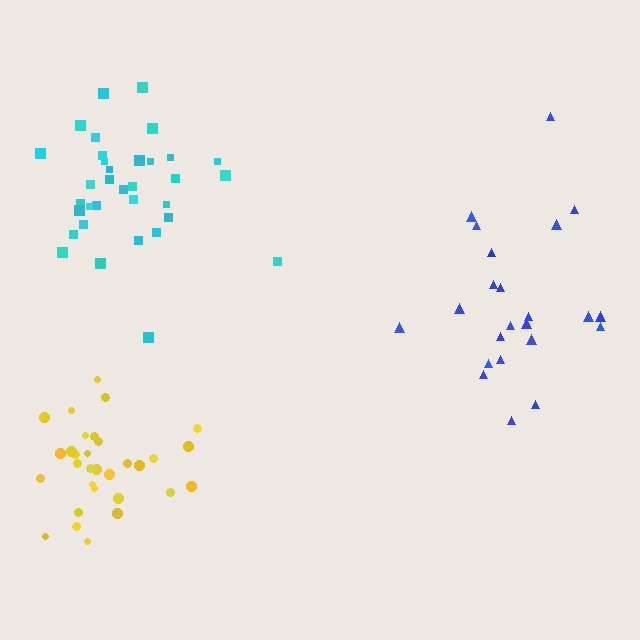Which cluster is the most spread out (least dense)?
Blue.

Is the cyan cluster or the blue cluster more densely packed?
Cyan.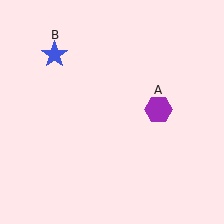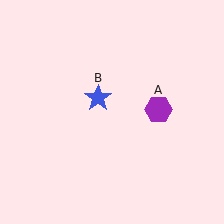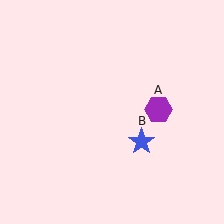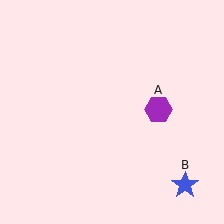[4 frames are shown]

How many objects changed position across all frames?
1 object changed position: blue star (object B).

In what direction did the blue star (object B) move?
The blue star (object B) moved down and to the right.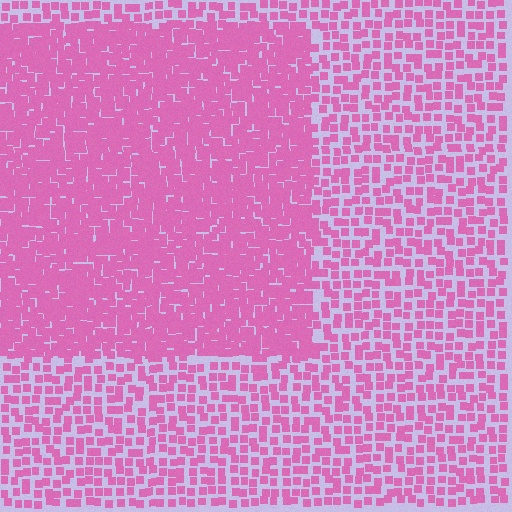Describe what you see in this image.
The image contains small pink elements arranged at two different densities. A rectangle-shaped region is visible where the elements are more densely packed than the surrounding area.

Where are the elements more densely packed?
The elements are more densely packed inside the rectangle boundary.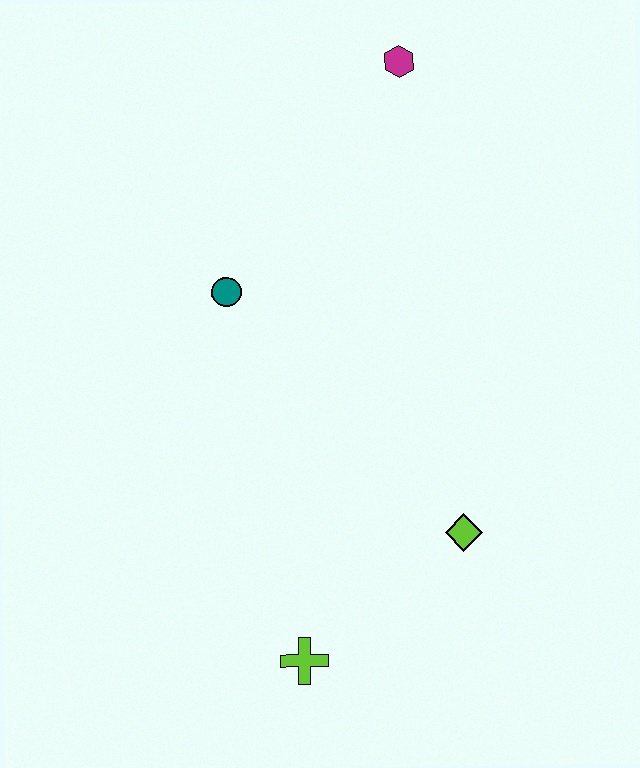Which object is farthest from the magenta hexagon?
The lime cross is farthest from the magenta hexagon.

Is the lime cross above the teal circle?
No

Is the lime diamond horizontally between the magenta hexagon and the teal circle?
No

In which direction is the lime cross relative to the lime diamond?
The lime cross is to the left of the lime diamond.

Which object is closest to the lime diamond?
The lime cross is closest to the lime diamond.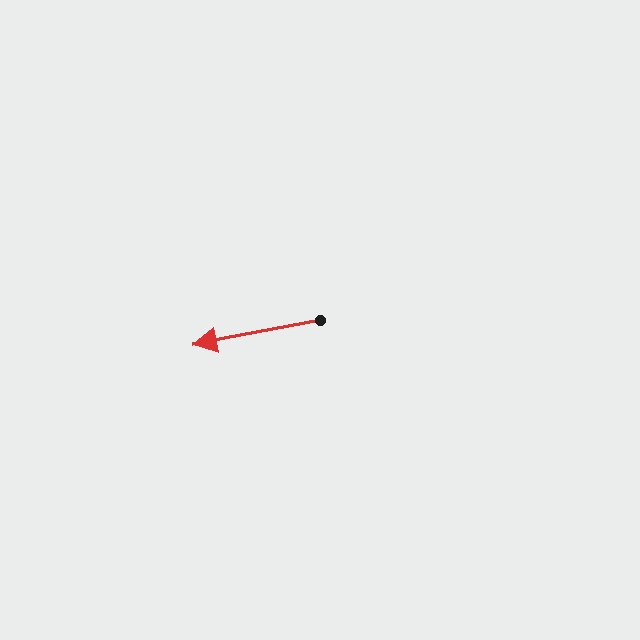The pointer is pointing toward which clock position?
Roughly 9 o'clock.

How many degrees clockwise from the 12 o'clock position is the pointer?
Approximately 259 degrees.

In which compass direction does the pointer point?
West.